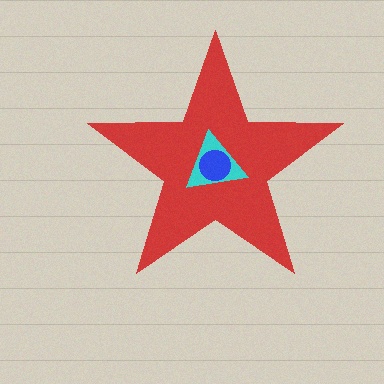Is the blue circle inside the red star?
Yes.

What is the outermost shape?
The red star.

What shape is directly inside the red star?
The cyan triangle.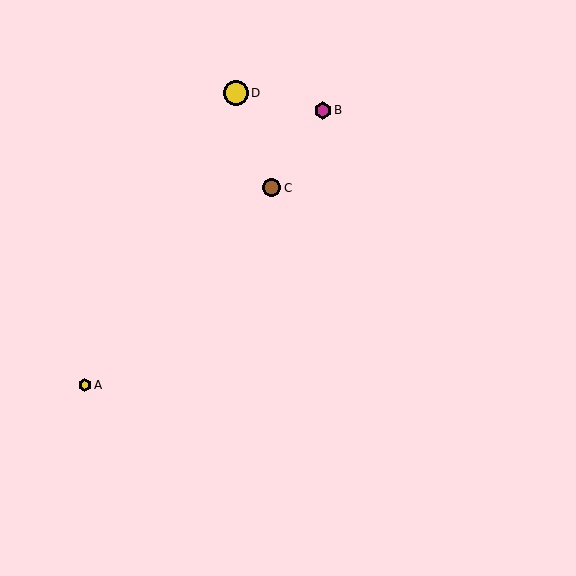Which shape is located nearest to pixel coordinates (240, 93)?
The yellow circle (labeled D) at (236, 93) is nearest to that location.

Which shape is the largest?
The yellow circle (labeled D) is the largest.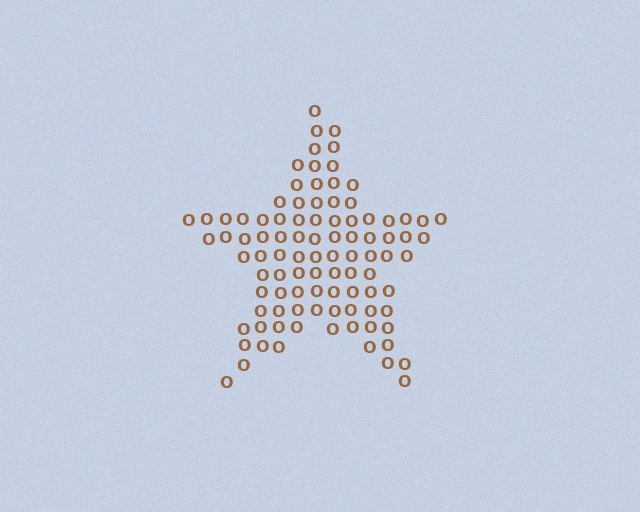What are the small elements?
The small elements are letter O's.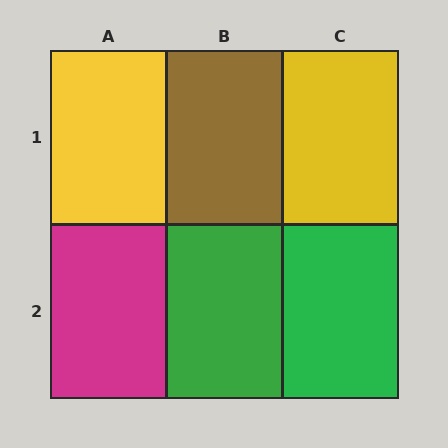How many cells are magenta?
1 cell is magenta.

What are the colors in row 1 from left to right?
Yellow, brown, yellow.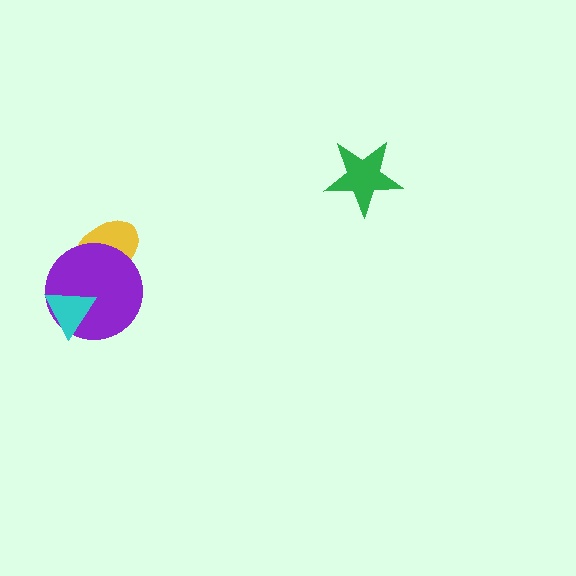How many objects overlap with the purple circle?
2 objects overlap with the purple circle.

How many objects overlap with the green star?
0 objects overlap with the green star.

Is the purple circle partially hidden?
Yes, it is partially covered by another shape.